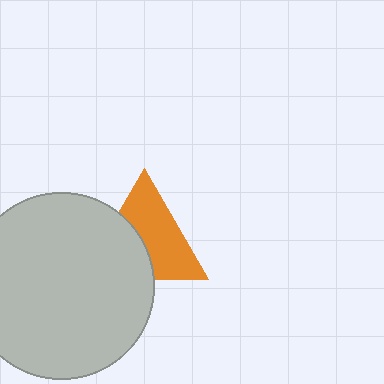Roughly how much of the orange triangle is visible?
About half of it is visible (roughly 59%).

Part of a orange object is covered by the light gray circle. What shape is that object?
It is a triangle.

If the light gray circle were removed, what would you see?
You would see the complete orange triangle.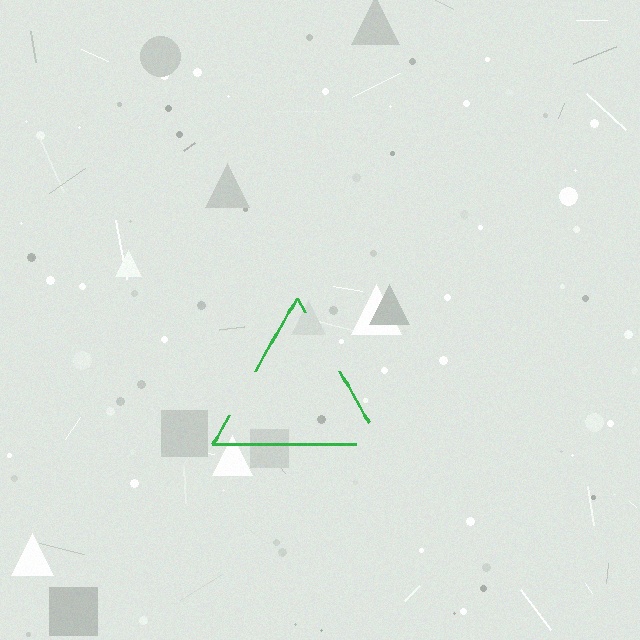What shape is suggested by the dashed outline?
The dashed outline suggests a triangle.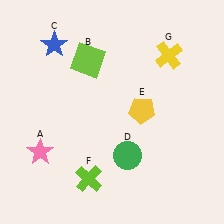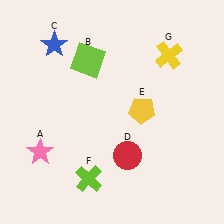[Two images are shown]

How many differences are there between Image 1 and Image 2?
There is 1 difference between the two images.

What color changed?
The circle (D) changed from green in Image 1 to red in Image 2.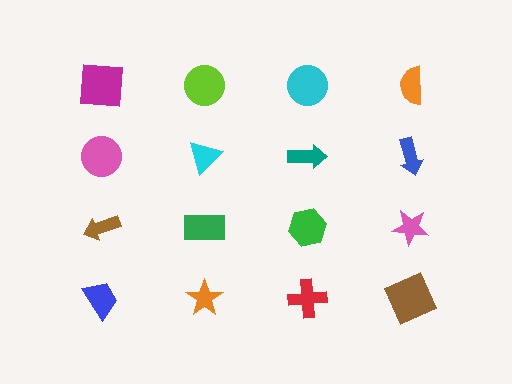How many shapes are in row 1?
4 shapes.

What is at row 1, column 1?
A magenta square.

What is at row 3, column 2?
A green rectangle.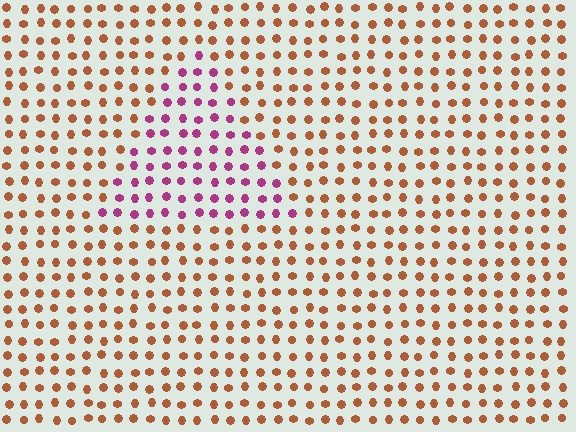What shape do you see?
I see a triangle.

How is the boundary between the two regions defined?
The boundary is defined purely by a slight shift in hue (about 61 degrees). Spacing, size, and orientation are identical on both sides.